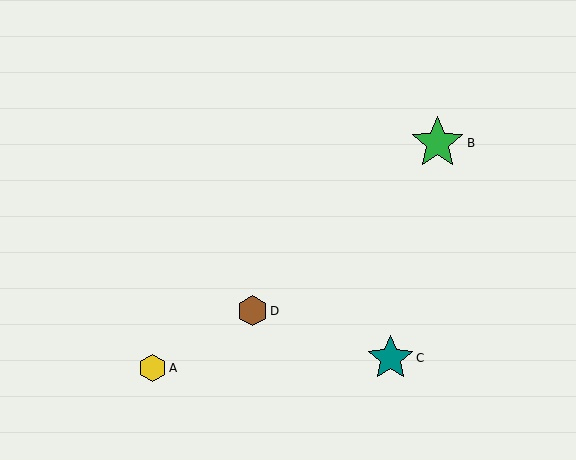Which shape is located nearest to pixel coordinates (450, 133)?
The green star (labeled B) at (437, 143) is nearest to that location.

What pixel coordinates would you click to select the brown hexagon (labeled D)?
Click at (252, 311) to select the brown hexagon D.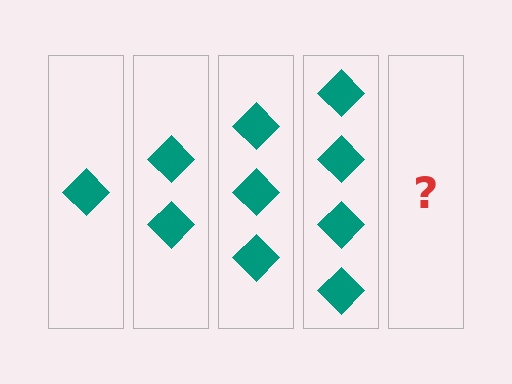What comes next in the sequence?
The next element should be 5 diamonds.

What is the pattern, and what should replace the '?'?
The pattern is that each step adds one more diamond. The '?' should be 5 diamonds.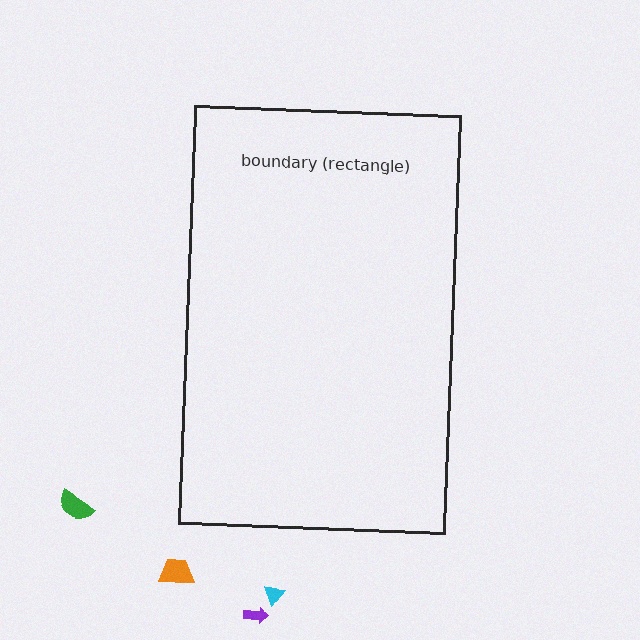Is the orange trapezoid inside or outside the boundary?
Outside.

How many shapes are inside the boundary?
0 inside, 4 outside.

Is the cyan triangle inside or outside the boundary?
Outside.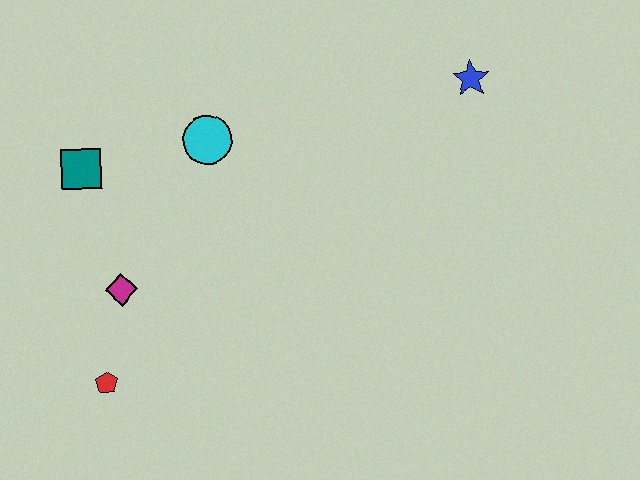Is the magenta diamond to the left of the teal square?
No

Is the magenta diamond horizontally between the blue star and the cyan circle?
No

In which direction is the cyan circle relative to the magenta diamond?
The cyan circle is above the magenta diamond.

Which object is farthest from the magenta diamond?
The blue star is farthest from the magenta diamond.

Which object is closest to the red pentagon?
The magenta diamond is closest to the red pentagon.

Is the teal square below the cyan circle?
Yes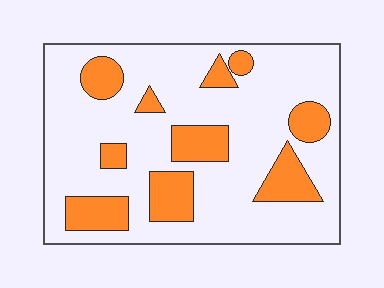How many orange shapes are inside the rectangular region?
10.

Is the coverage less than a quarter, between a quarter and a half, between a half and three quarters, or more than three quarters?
Less than a quarter.